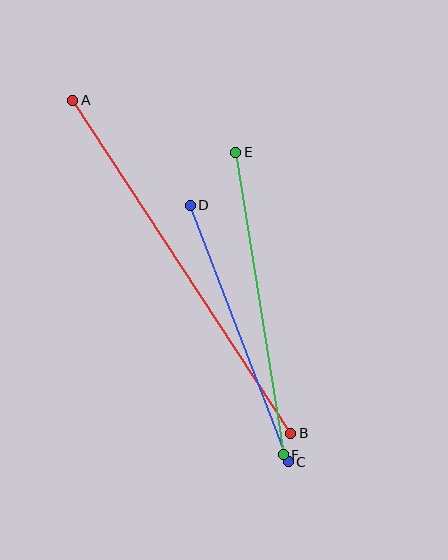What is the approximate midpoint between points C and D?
The midpoint is at approximately (239, 334) pixels.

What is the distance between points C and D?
The distance is approximately 274 pixels.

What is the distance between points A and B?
The distance is approximately 398 pixels.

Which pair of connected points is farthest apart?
Points A and B are farthest apart.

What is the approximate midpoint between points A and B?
The midpoint is at approximately (182, 267) pixels.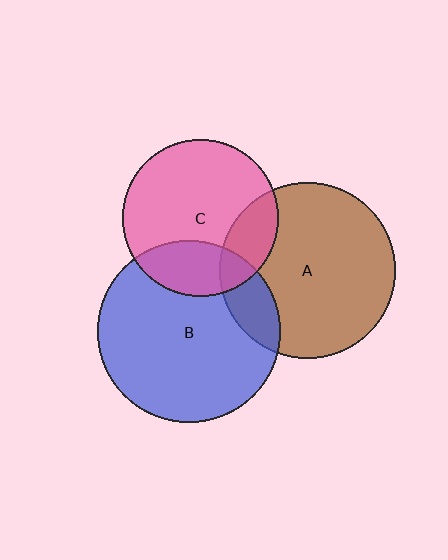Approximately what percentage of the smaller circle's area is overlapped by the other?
Approximately 15%.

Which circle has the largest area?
Circle B (blue).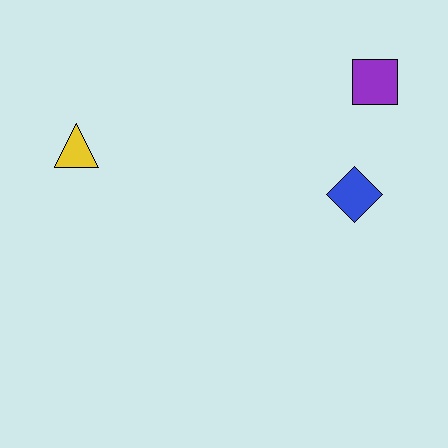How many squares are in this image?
There is 1 square.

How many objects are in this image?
There are 3 objects.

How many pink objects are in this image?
There are no pink objects.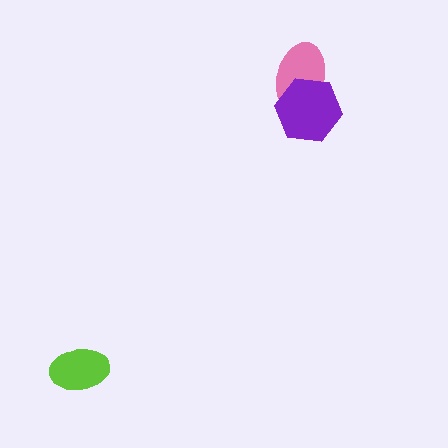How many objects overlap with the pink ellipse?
1 object overlaps with the pink ellipse.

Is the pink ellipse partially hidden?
Yes, it is partially covered by another shape.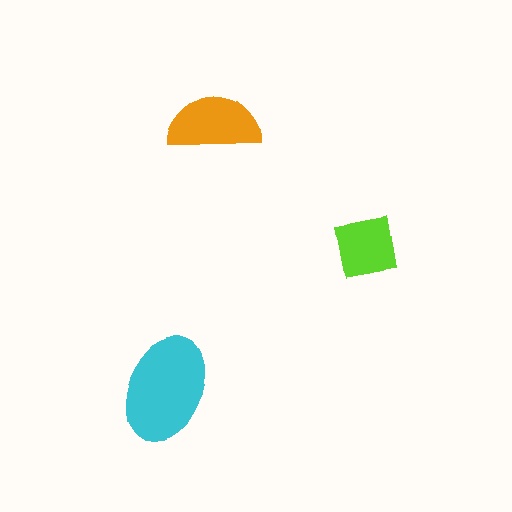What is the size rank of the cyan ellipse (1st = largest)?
1st.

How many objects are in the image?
There are 3 objects in the image.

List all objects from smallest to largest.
The lime square, the orange semicircle, the cyan ellipse.